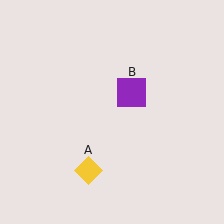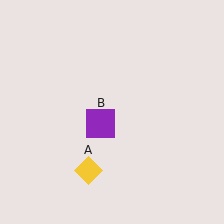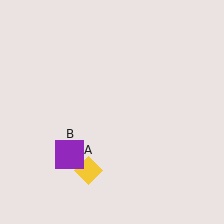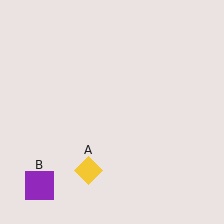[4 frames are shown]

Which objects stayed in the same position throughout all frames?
Yellow diamond (object A) remained stationary.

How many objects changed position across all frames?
1 object changed position: purple square (object B).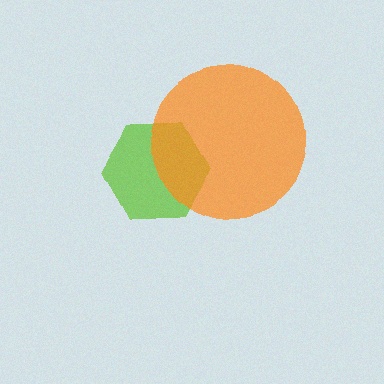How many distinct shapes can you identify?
There are 2 distinct shapes: a lime hexagon, an orange circle.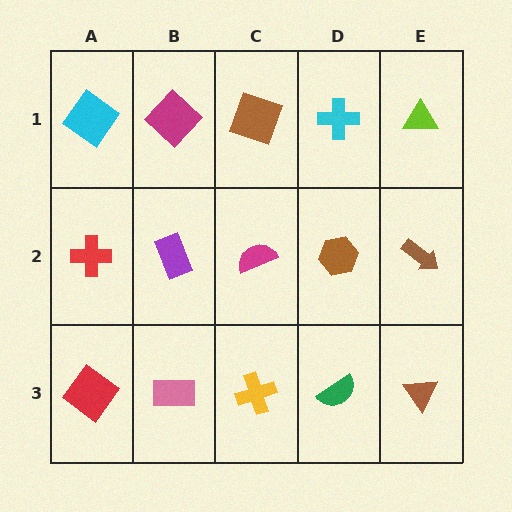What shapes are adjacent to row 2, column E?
A lime triangle (row 1, column E), a brown triangle (row 3, column E), a brown hexagon (row 2, column D).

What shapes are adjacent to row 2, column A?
A cyan diamond (row 1, column A), a red diamond (row 3, column A), a purple rectangle (row 2, column B).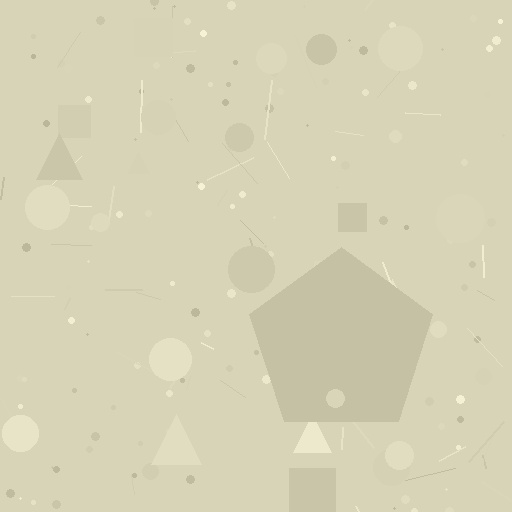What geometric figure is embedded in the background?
A pentagon is embedded in the background.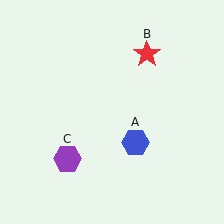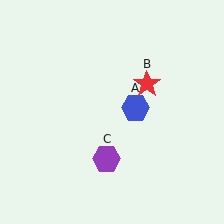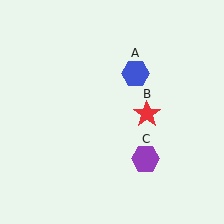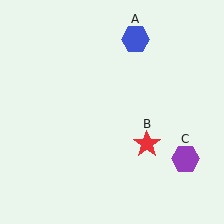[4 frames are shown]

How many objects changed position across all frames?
3 objects changed position: blue hexagon (object A), red star (object B), purple hexagon (object C).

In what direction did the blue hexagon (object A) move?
The blue hexagon (object A) moved up.